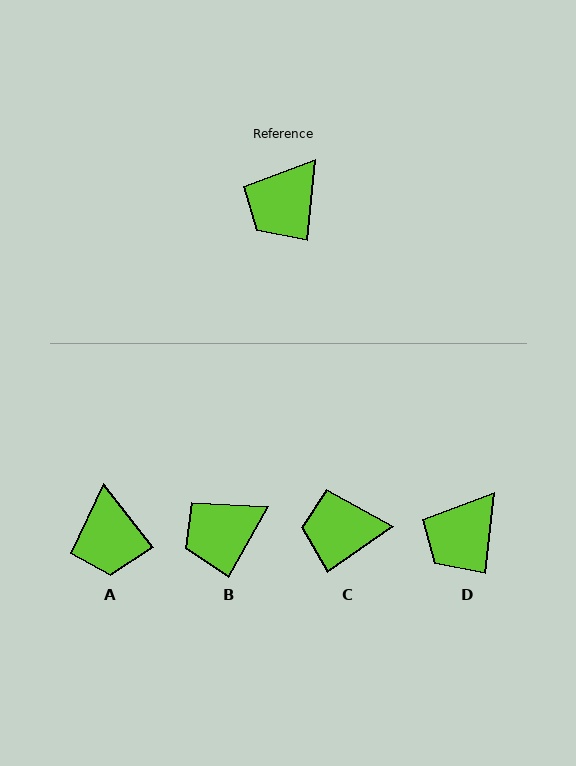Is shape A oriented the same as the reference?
No, it is off by about 44 degrees.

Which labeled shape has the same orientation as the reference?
D.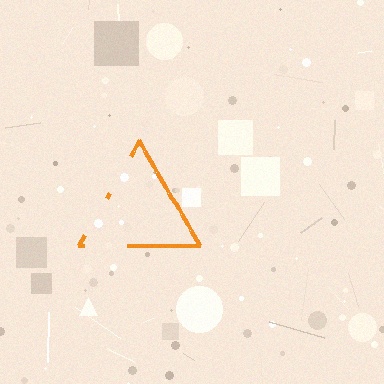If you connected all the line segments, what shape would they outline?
They would outline a triangle.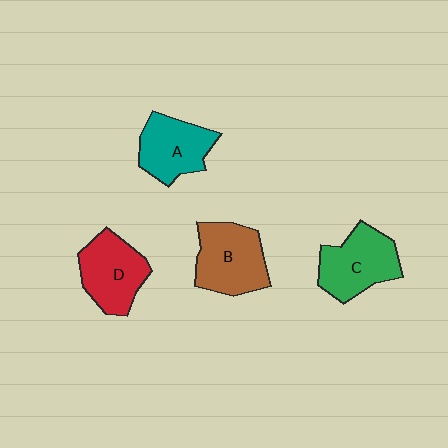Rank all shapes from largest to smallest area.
From largest to smallest: B (brown), C (green), D (red), A (teal).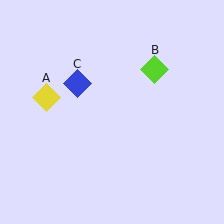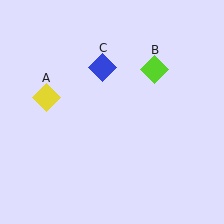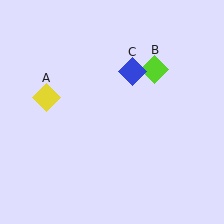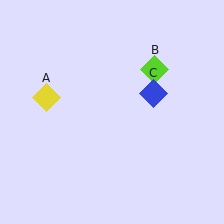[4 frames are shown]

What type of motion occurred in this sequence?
The blue diamond (object C) rotated clockwise around the center of the scene.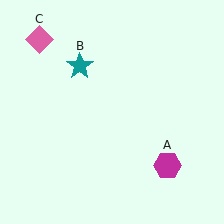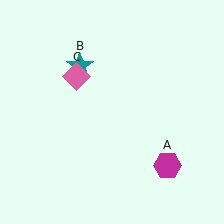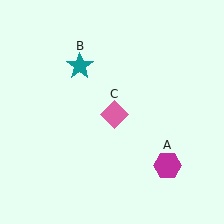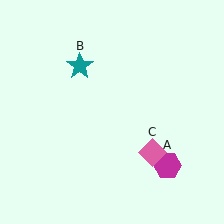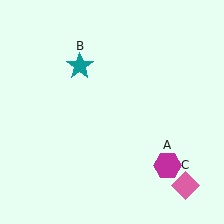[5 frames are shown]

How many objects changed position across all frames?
1 object changed position: pink diamond (object C).